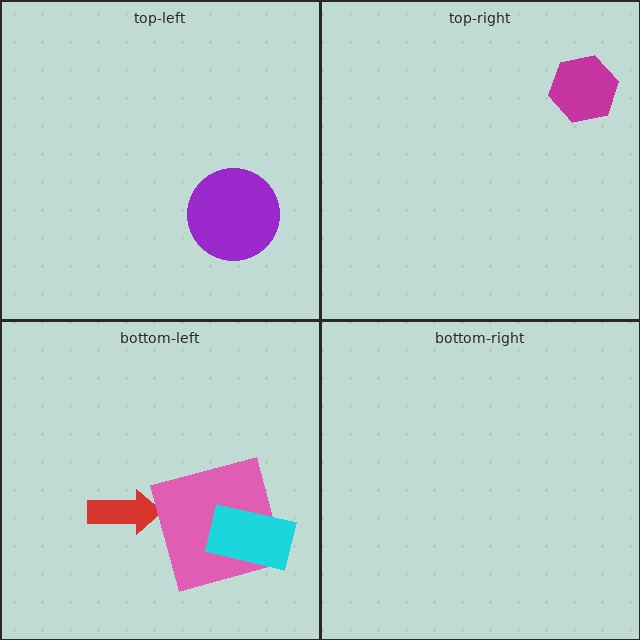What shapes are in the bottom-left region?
The red arrow, the pink square, the cyan rectangle.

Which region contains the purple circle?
The top-left region.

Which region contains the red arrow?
The bottom-left region.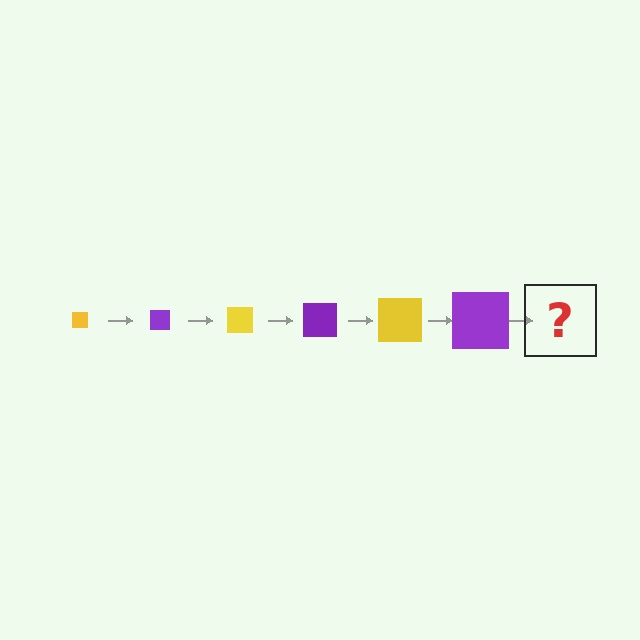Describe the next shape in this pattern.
It should be a yellow square, larger than the previous one.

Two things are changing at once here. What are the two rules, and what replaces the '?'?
The two rules are that the square grows larger each step and the color cycles through yellow and purple. The '?' should be a yellow square, larger than the previous one.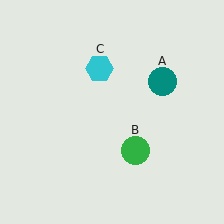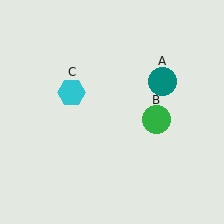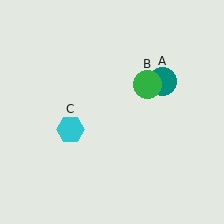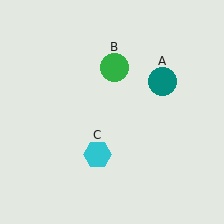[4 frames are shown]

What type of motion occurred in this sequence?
The green circle (object B), cyan hexagon (object C) rotated counterclockwise around the center of the scene.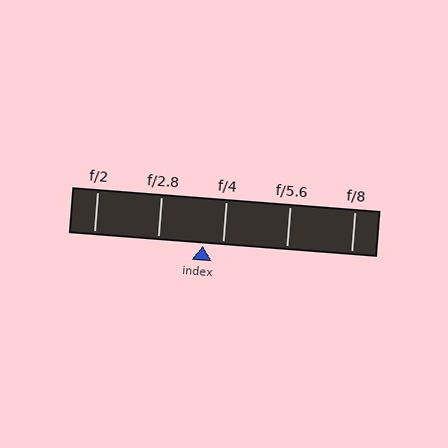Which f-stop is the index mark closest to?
The index mark is closest to f/4.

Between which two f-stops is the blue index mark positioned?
The index mark is between f/2.8 and f/4.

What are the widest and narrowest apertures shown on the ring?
The widest aperture shown is f/2 and the narrowest is f/8.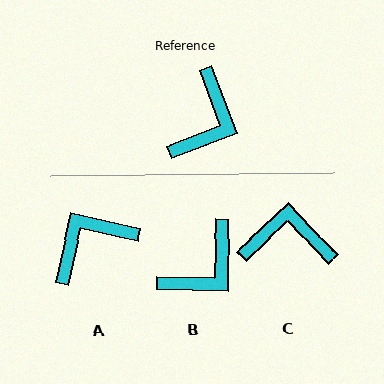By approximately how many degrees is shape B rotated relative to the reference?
Approximately 22 degrees clockwise.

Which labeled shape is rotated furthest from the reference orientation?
A, about 146 degrees away.